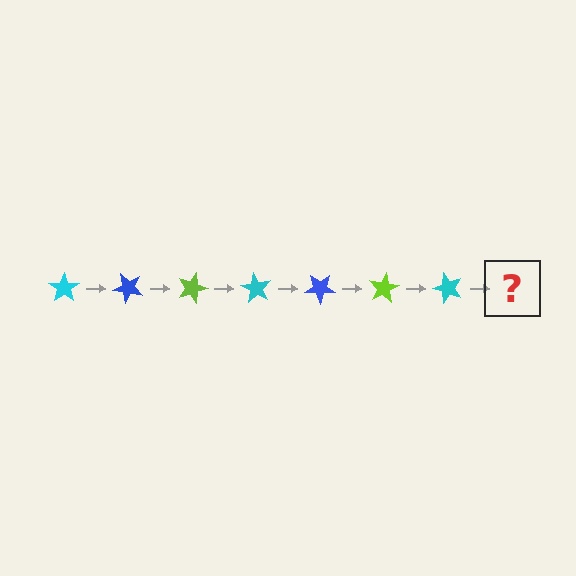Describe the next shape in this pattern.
It should be a blue star, rotated 315 degrees from the start.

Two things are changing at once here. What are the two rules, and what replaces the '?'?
The two rules are that it rotates 45 degrees each step and the color cycles through cyan, blue, and lime. The '?' should be a blue star, rotated 315 degrees from the start.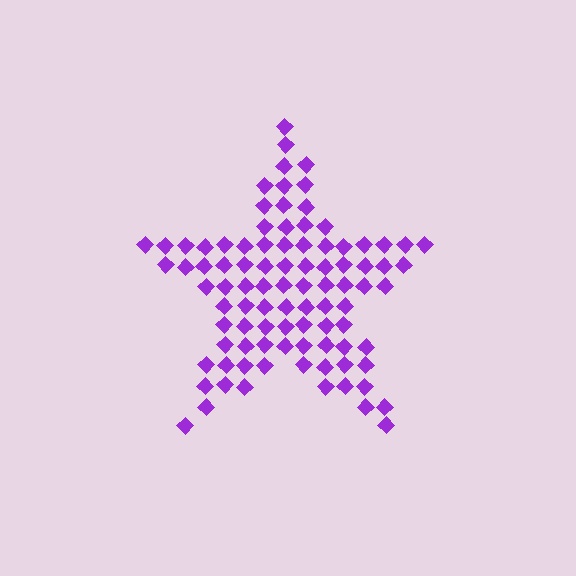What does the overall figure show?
The overall figure shows a star.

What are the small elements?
The small elements are diamonds.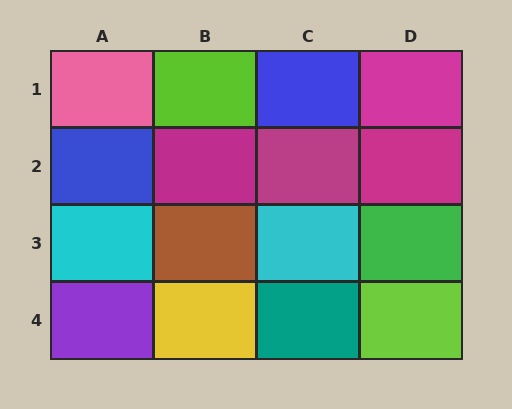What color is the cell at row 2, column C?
Magenta.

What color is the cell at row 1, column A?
Pink.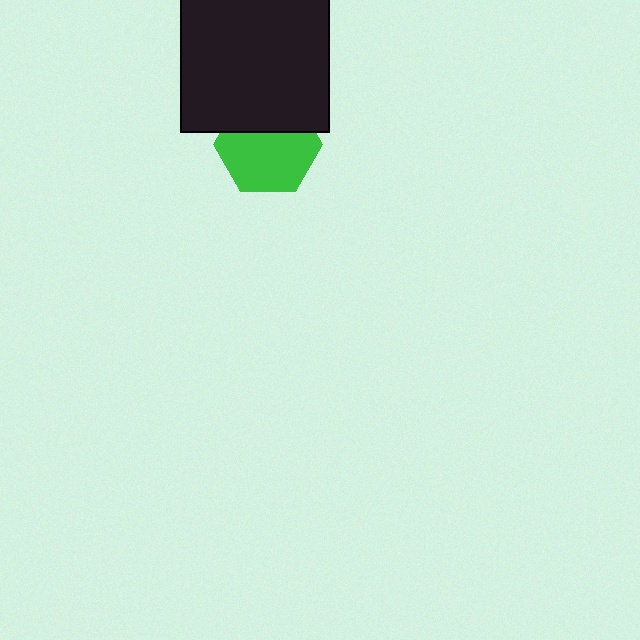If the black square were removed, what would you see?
You would see the complete green hexagon.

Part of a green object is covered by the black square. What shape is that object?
It is a hexagon.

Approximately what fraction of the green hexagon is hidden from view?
Roughly 35% of the green hexagon is hidden behind the black square.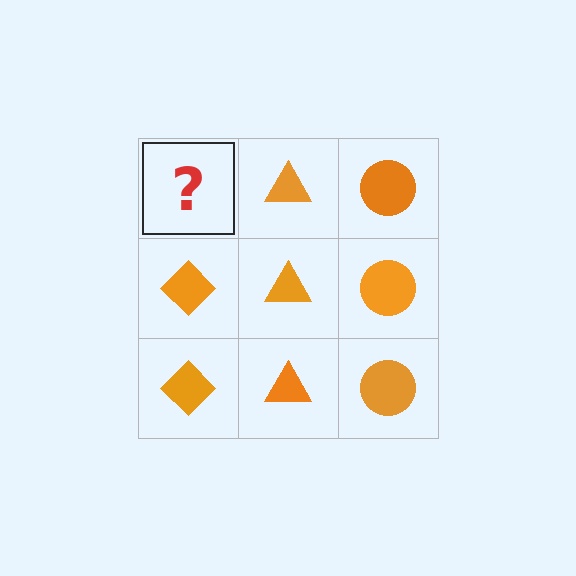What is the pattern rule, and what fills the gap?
The rule is that each column has a consistent shape. The gap should be filled with an orange diamond.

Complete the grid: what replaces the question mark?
The question mark should be replaced with an orange diamond.